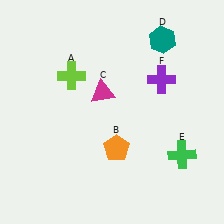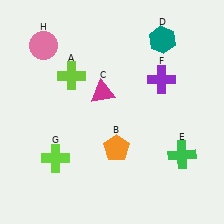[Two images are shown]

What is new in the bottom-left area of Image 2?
A lime cross (G) was added in the bottom-left area of Image 2.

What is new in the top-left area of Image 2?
A pink circle (H) was added in the top-left area of Image 2.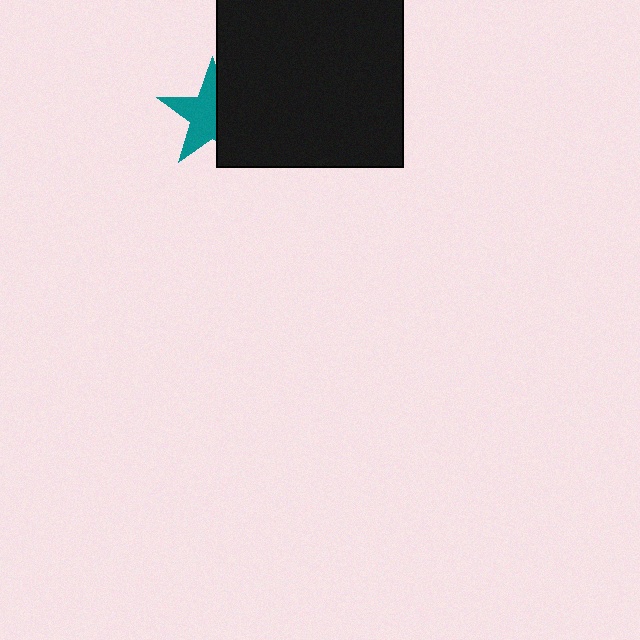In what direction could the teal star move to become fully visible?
The teal star could move left. That would shift it out from behind the black square entirely.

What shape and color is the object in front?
The object in front is a black square.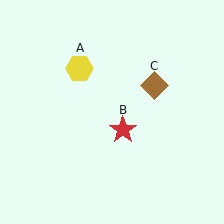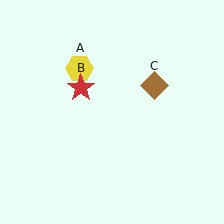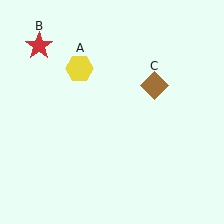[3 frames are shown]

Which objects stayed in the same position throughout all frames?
Yellow hexagon (object A) and brown diamond (object C) remained stationary.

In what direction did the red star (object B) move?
The red star (object B) moved up and to the left.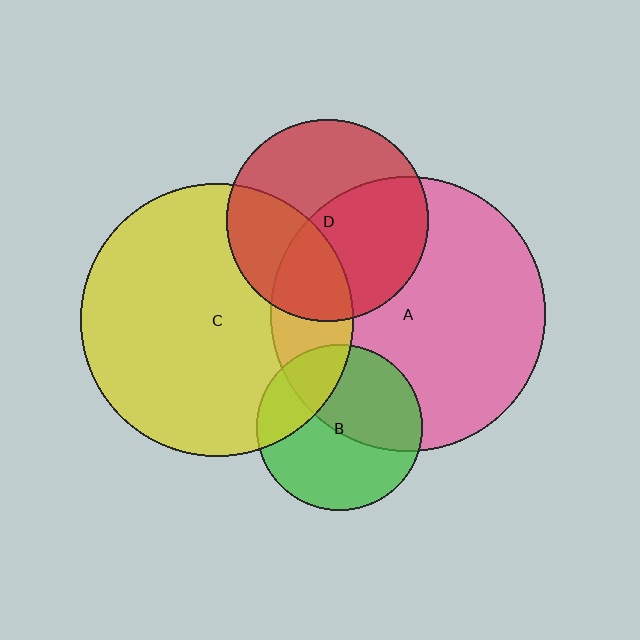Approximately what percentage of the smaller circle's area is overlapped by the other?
Approximately 20%.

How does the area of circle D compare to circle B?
Approximately 1.5 times.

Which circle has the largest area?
Circle A (pink).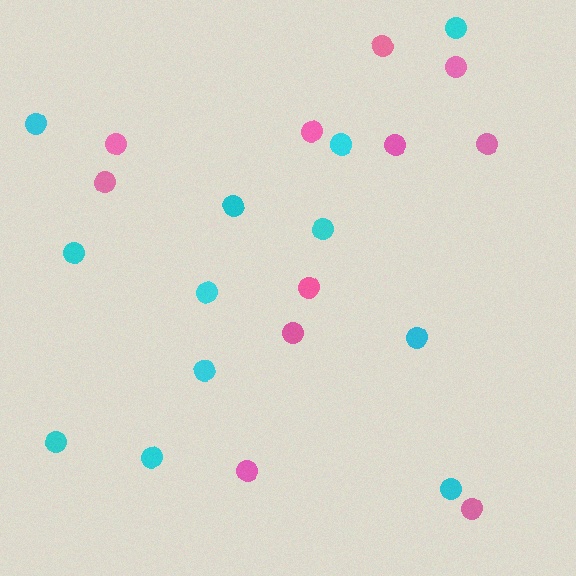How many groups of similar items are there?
There are 2 groups: one group of cyan circles (12) and one group of pink circles (11).